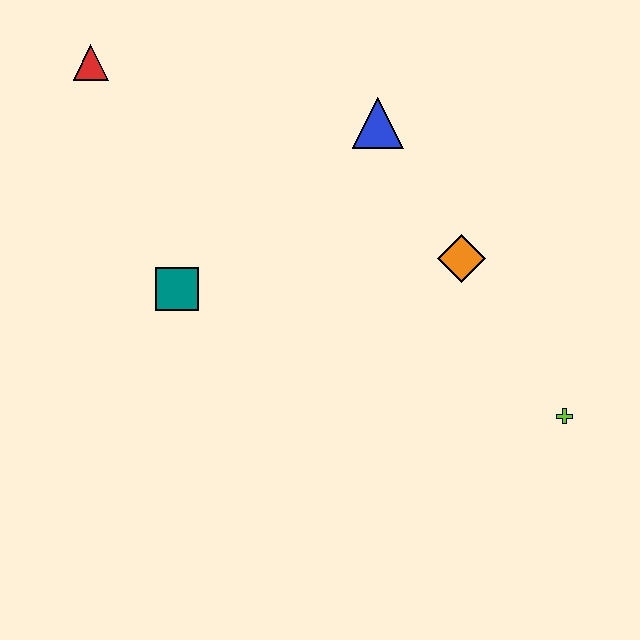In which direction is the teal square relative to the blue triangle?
The teal square is to the left of the blue triangle.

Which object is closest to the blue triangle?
The orange diamond is closest to the blue triangle.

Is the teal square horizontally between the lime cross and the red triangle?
Yes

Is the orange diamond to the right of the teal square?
Yes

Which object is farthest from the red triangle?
The lime cross is farthest from the red triangle.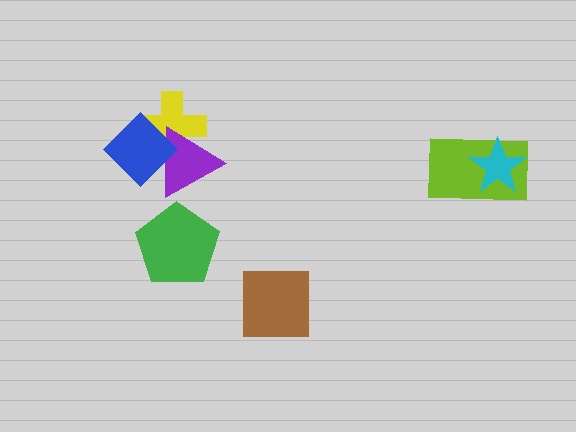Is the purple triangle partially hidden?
Yes, it is partially covered by another shape.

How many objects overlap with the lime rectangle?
1 object overlaps with the lime rectangle.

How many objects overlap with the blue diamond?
2 objects overlap with the blue diamond.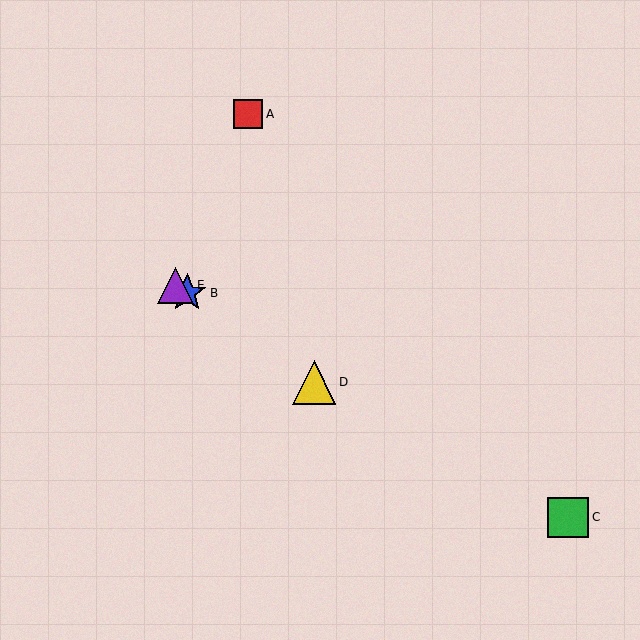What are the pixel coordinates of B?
Object B is at (187, 293).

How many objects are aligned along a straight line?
3 objects (B, D, E) are aligned along a straight line.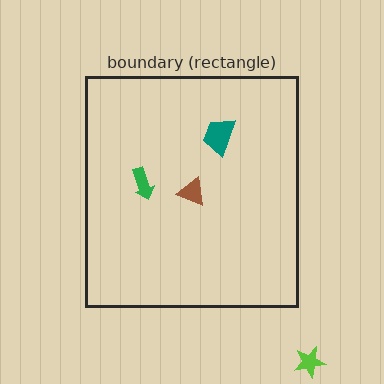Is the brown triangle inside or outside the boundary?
Inside.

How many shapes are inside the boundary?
3 inside, 1 outside.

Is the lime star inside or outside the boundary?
Outside.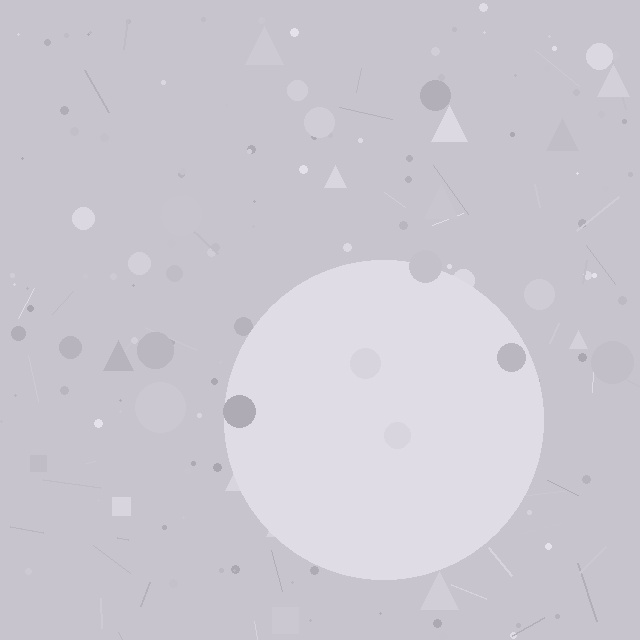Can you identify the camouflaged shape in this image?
The camouflaged shape is a circle.